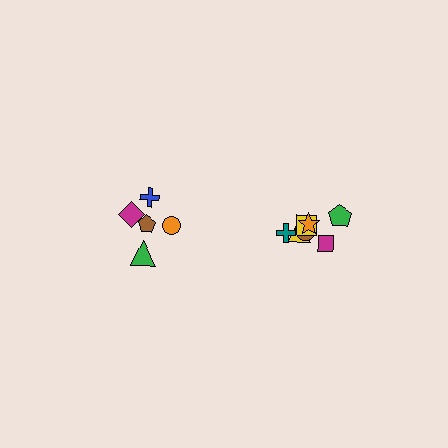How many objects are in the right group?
There are 7 objects.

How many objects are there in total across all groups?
There are 12 objects.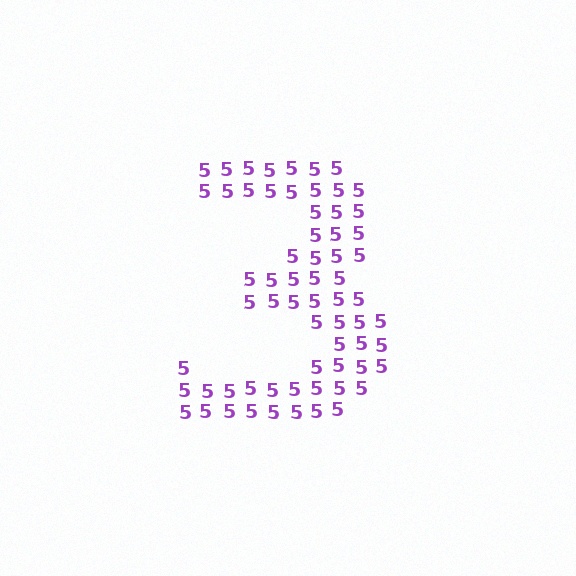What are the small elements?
The small elements are digit 5's.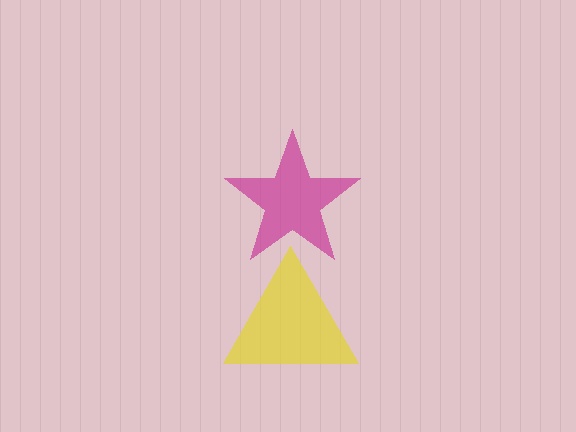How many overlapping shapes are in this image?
There are 2 overlapping shapes in the image.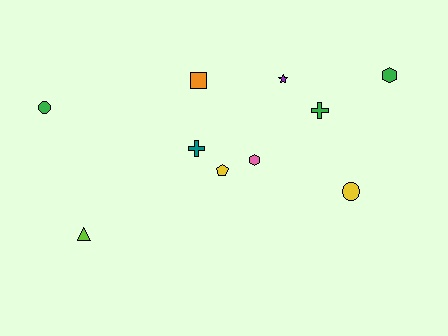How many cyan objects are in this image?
There are no cyan objects.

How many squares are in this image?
There is 1 square.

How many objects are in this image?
There are 10 objects.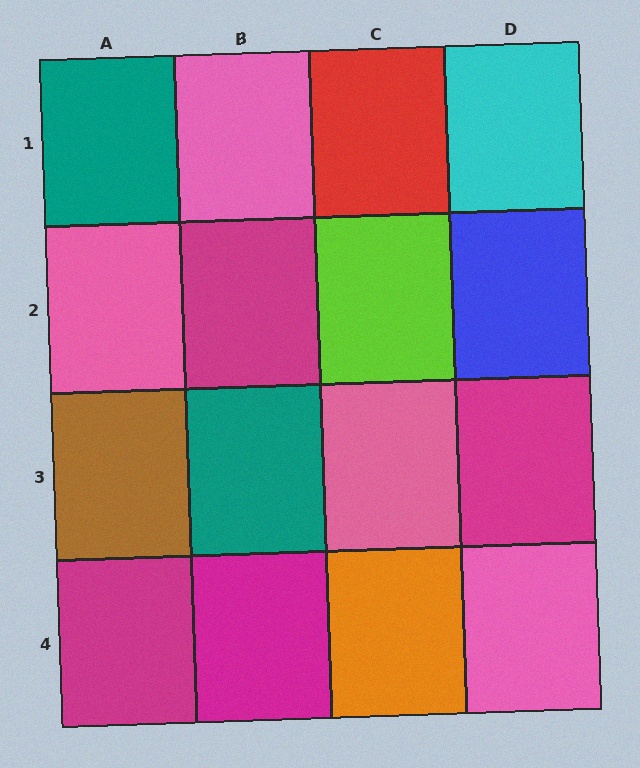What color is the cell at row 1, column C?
Red.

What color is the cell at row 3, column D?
Magenta.